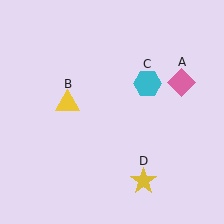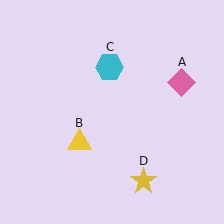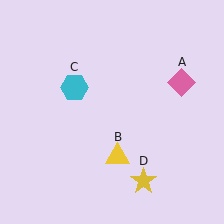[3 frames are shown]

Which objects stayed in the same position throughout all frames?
Pink diamond (object A) and yellow star (object D) remained stationary.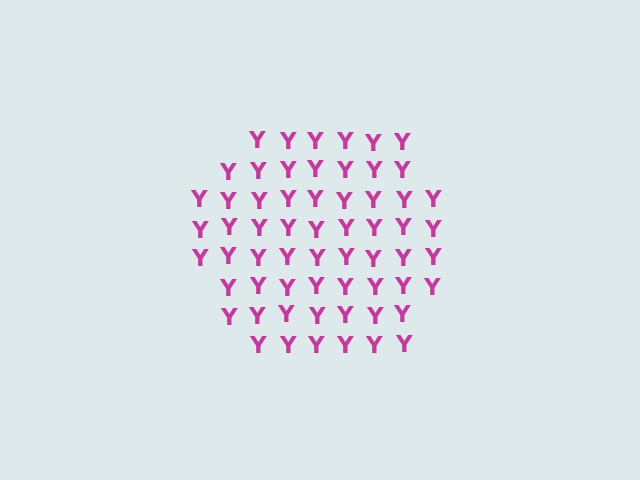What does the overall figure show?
The overall figure shows a hexagon.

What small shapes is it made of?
It is made of small letter Y's.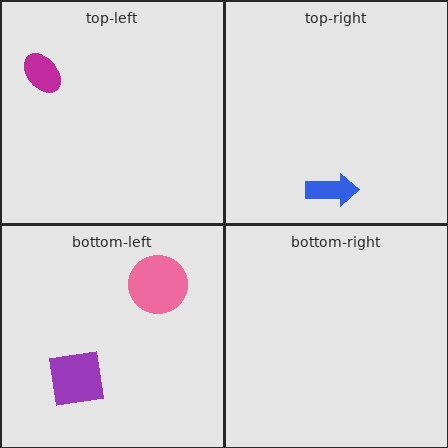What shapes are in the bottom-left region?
The purple square, the pink circle.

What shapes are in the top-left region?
The magenta ellipse.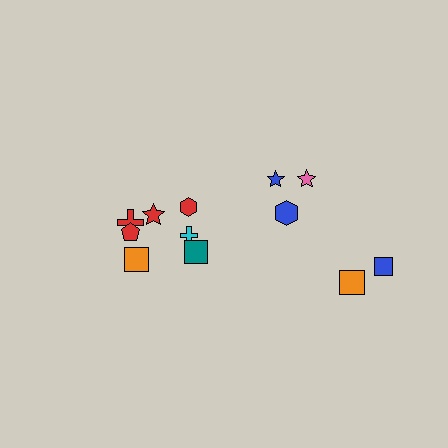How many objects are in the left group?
There are 7 objects.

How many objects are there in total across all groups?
There are 12 objects.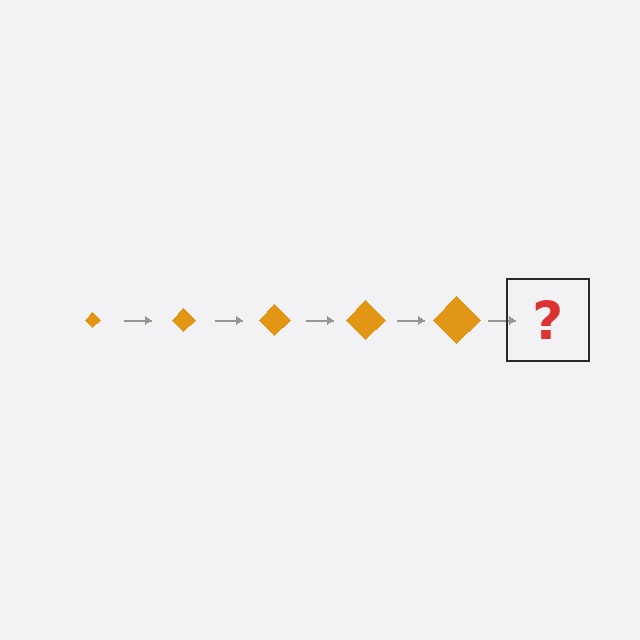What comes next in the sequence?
The next element should be an orange diamond, larger than the previous one.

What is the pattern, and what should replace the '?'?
The pattern is that the diamond gets progressively larger each step. The '?' should be an orange diamond, larger than the previous one.